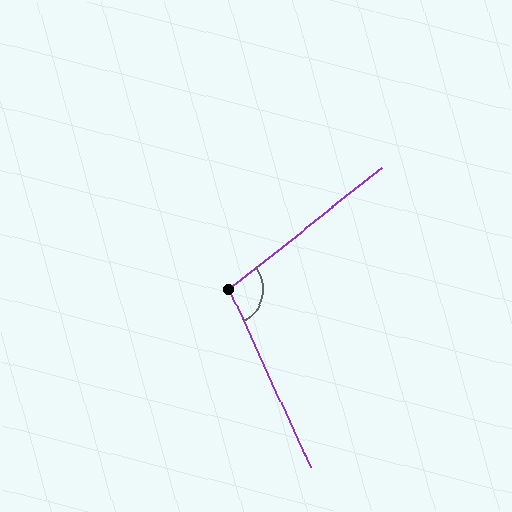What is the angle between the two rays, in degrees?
Approximately 104 degrees.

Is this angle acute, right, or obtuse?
It is obtuse.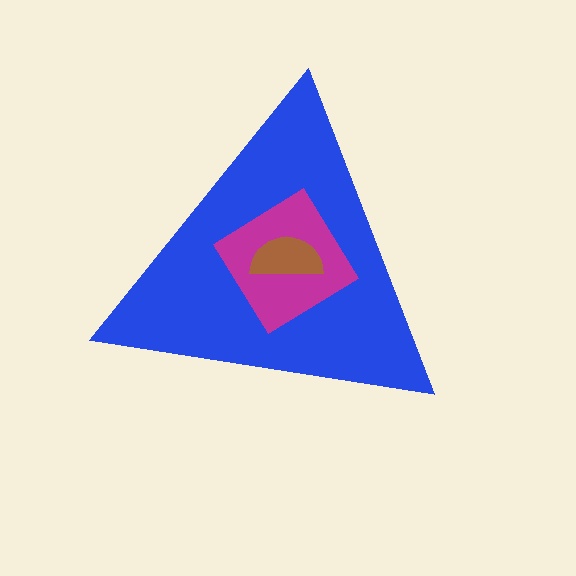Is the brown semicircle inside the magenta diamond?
Yes.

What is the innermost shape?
The brown semicircle.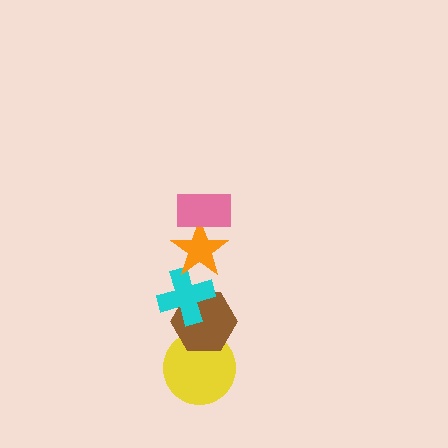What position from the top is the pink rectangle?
The pink rectangle is 1st from the top.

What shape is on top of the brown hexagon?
The cyan cross is on top of the brown hexagon.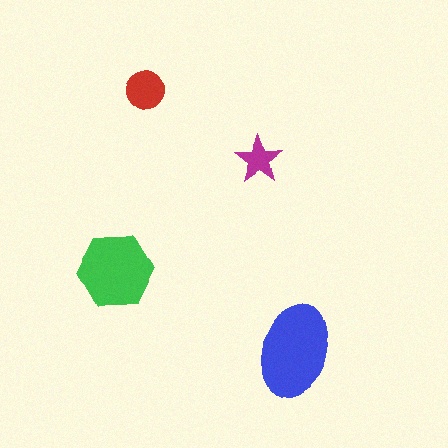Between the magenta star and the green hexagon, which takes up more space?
The green hexagon.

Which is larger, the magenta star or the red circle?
The red circle.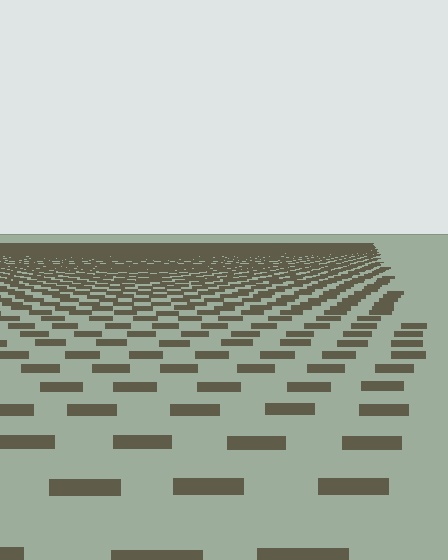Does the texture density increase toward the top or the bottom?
Density increases toward the top.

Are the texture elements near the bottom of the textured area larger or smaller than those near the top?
Larger. Near the bottom, elements are closer to the viewer and appear at a bigger on-screen size.